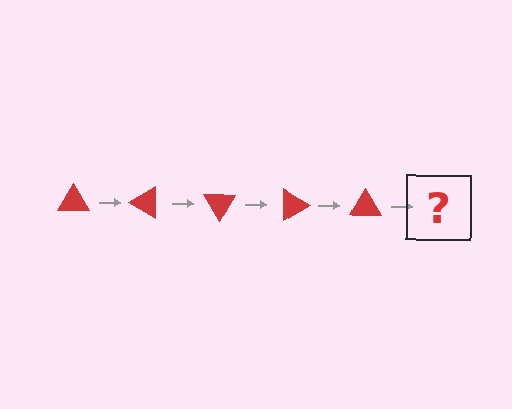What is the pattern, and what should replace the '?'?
The pattern is that the triangle rotates 30 degrees each step. The '?' should be a red triangle rotated 150 degrees.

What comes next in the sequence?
The next element should be a red triangle rotated 150 degrees.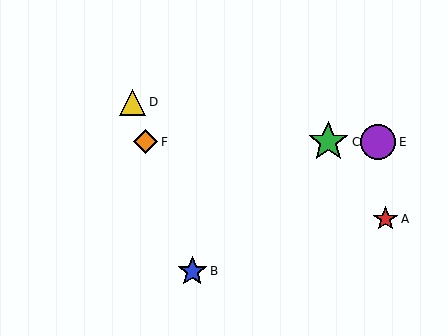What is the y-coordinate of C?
Object C is at y≈142.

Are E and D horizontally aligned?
No, E is at y≈142 and D is at y≈102.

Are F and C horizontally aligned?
Yes, both are at y≈142.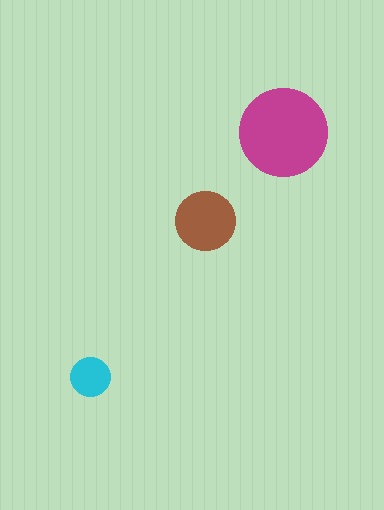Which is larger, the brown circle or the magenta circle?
The magenta one.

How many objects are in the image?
There are 3 objects in the image.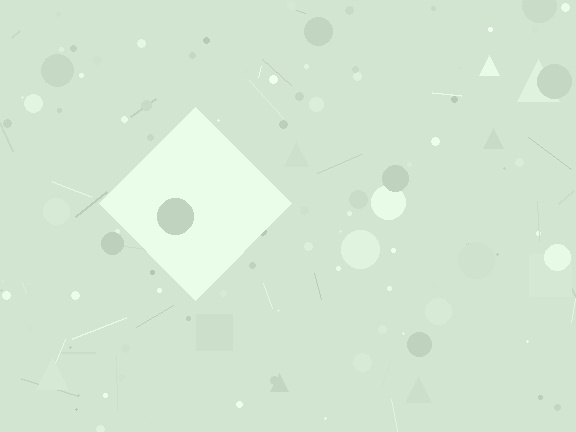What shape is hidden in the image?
A diamond is hidden in the image.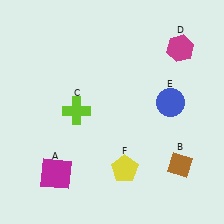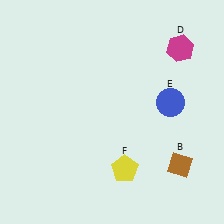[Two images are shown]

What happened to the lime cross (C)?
The lime cross (C) was removed in Image 2. It was in the top-left area of Image 1.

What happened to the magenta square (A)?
The magenta square (A) was removed in Image 2. It was in the bottom-left area of Image 1.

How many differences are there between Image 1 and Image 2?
There are 2 differences between the two images.